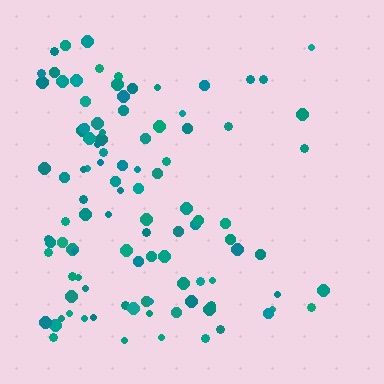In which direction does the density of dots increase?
From right to left, with the left side densest.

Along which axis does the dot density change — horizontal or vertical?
Horizontal.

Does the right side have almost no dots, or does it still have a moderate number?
Still a moderate number, just noticeably fewer than the left.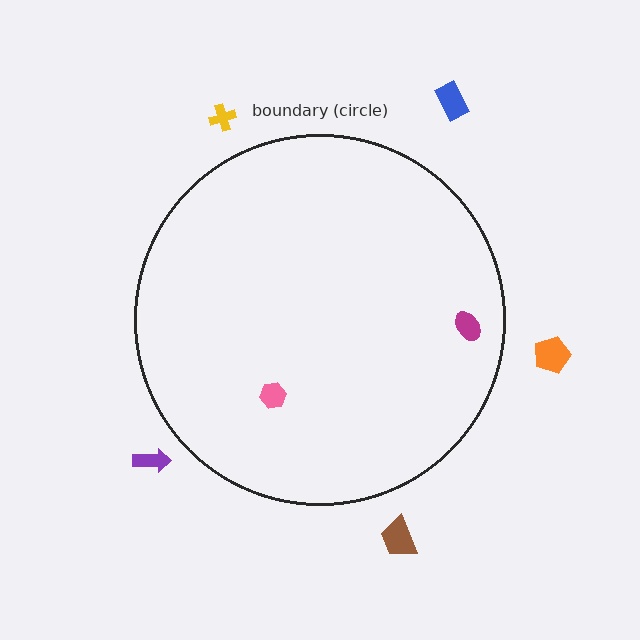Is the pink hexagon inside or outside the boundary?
Inside.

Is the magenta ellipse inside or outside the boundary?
Inside.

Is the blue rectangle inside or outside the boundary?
Outside.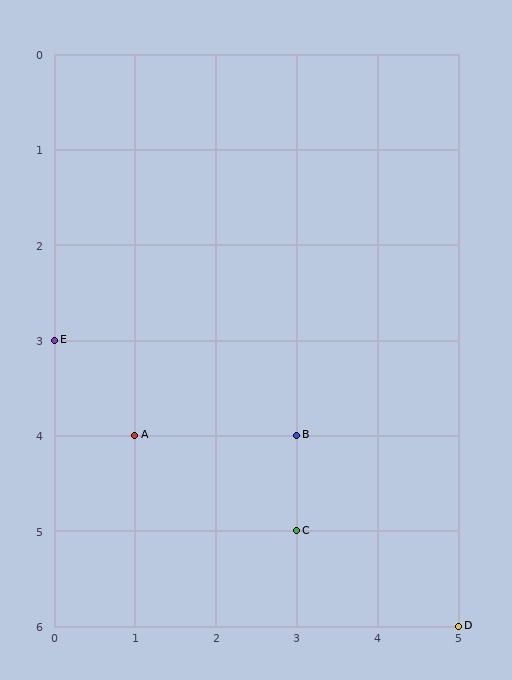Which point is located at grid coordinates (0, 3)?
Point E is at (0, 3).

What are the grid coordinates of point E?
Point E is at grid coordinates (0, 3).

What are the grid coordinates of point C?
Point C is at grid coordinates (3, 5).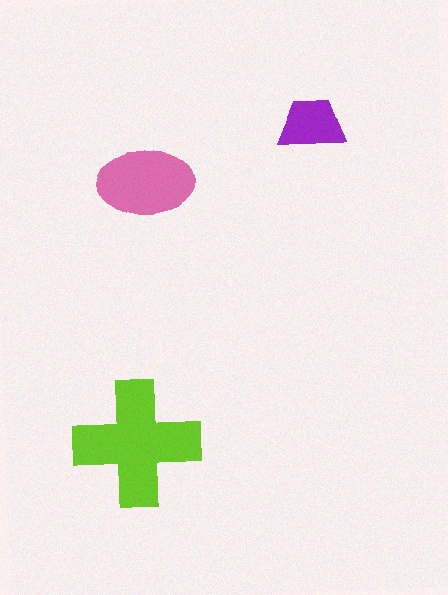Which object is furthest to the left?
The lime cross is leftmost.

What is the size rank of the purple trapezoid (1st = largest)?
3rd.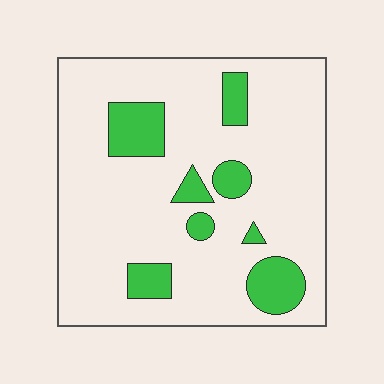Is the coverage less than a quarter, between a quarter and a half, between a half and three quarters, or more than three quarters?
Less than a quarter.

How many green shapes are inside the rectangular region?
8.